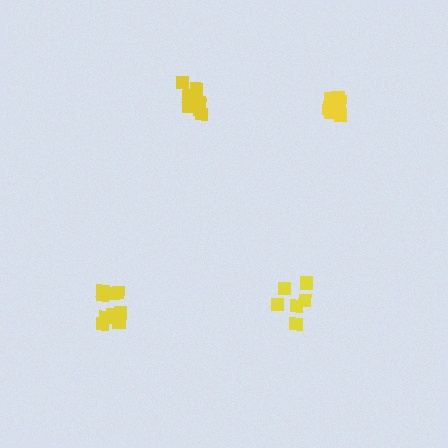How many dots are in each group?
Group 1: 8 dots, Group 2: 6 dots, Group 3: 9 dots, Group 4: 9 dots (32 total).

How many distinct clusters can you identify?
There are 4 distinct clusters.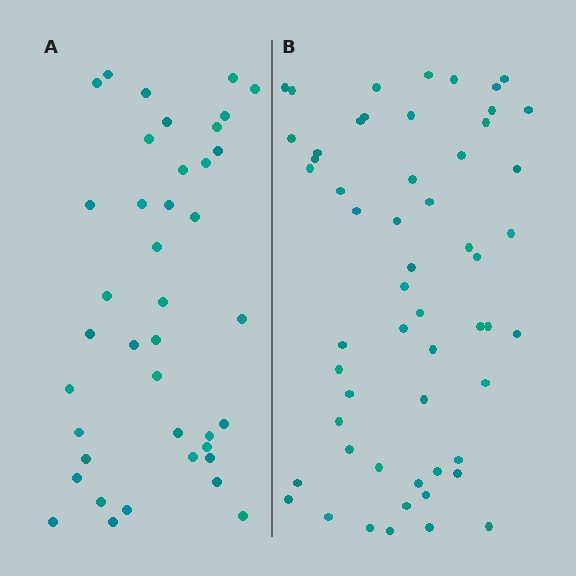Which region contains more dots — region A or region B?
Region B (the right region) has more dots.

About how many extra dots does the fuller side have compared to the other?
Region B has approximately 15 more dots than region A.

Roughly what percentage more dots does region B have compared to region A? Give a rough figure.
About 40% more.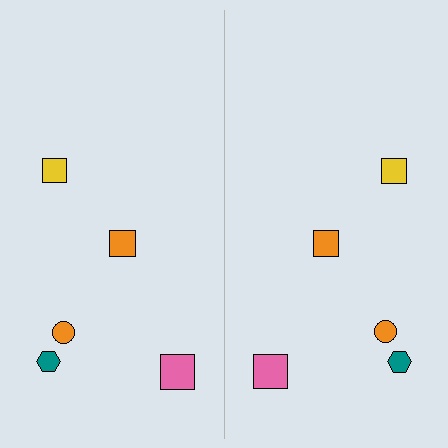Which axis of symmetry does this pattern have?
The pattern has a vertical axis of symmetry running through the center of the image.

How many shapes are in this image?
There are 10 shapes in this image.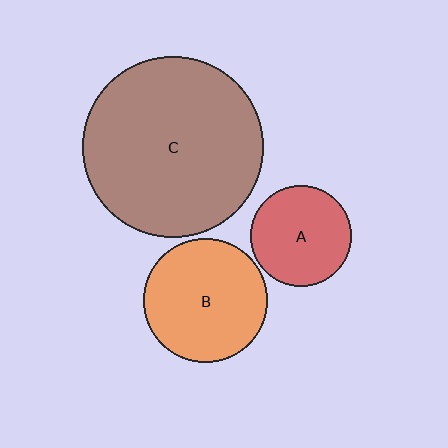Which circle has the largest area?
Circle C (brown).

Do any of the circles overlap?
No, none of the circles overlap.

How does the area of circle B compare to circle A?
Approximately 1.5 times.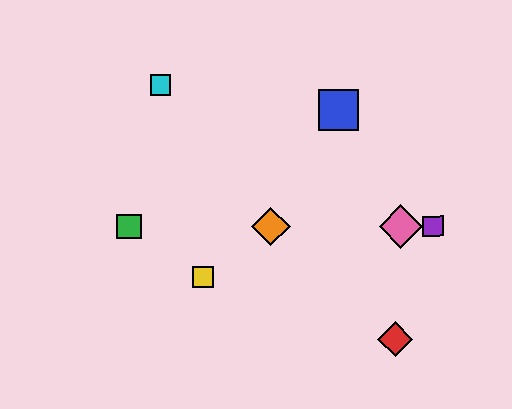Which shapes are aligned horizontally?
The green square, the purple square, the orange diamond, the pink diamond are aligned horizontally.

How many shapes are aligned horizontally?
4 shapes (the green square, the purple square, the orange diamond, the pink diamond) are aligned horizontally.